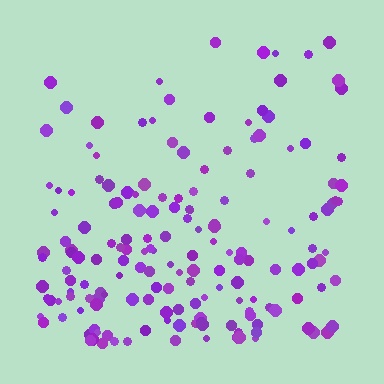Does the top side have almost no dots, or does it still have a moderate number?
Still a moderate number, just noticeably fewer than the bottom.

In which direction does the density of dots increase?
From top to bottom, with the bottom side densest.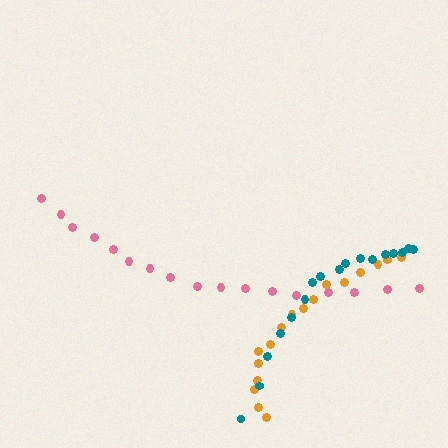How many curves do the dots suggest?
There are 3 distinct paths.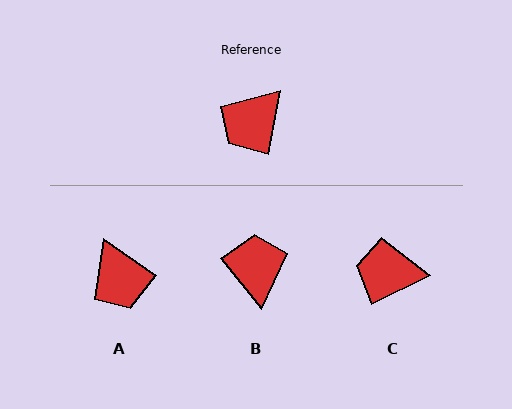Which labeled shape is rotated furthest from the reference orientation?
B, about 130 degrees away.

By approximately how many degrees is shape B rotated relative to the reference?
Approximately 130 degrees clockwise.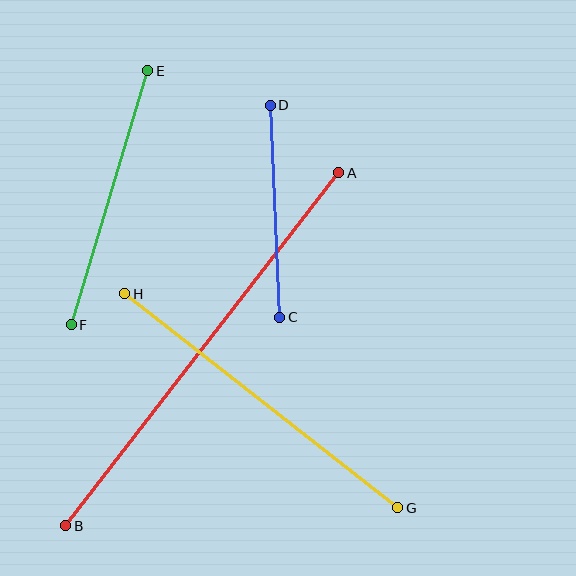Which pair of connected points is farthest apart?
Points A and B are farthest apart.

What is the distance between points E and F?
The distance is approximately 265 pixels.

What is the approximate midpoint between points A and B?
The midpoint is at approximately (202, 349) pixels.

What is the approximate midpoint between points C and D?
The midpoint is at approximately (275, 211) pixels.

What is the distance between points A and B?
The distance is approximately 446 pixels.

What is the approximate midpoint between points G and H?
The midpoint is at approximately (261, 401) pixels.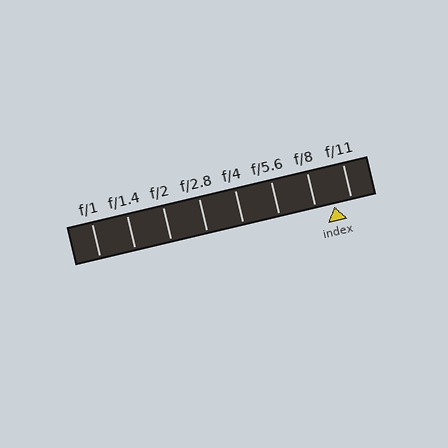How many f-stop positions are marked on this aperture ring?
There are 8 f-stop positions marked.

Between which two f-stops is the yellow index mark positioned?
The index mark is between f/8 and f/11.